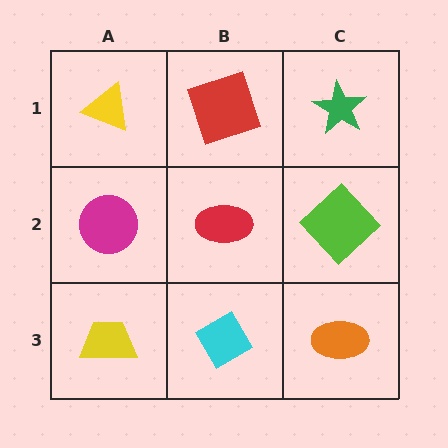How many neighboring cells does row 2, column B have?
4.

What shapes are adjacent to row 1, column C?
A lime diamond (row 2, column C), a red square (row 1, column B).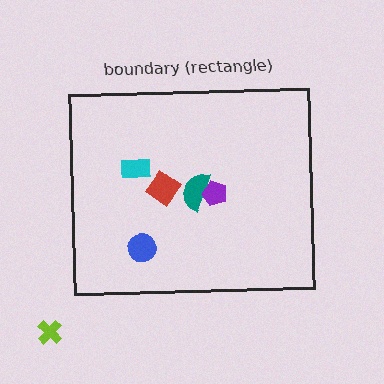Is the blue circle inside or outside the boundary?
Inside.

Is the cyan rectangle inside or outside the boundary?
Inside.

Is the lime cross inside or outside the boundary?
Outside.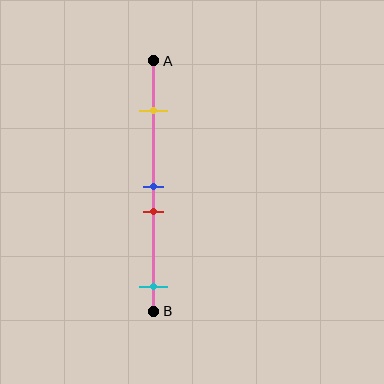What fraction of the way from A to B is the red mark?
The red mark is approximately 60% (0.6) of the way from A to B.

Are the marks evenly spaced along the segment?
No, the marks are not evenly spaced.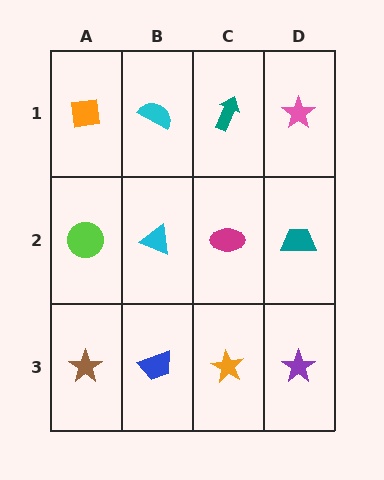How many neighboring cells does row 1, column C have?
3.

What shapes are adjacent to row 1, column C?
A magenta ellipse (row 2, column C), a cyan semicircle (row 1, column B), a pink star (row 1, column D).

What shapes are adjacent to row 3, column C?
A magenta ellipse (row 2, column C), a blue trapezoid (row 3, column B), a purple star (row 3, column D).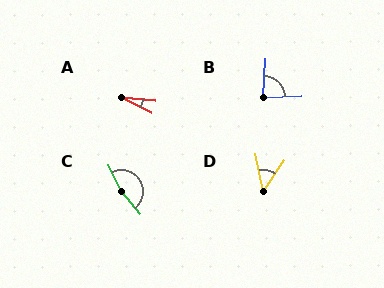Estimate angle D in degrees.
Approximately 44 degrees.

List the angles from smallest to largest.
A (22°), D (44°), B (84°), C (165°).